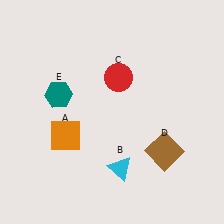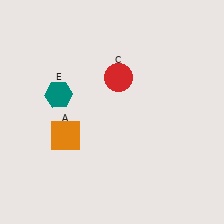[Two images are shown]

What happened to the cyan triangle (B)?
The cyan triangle (B) was removed in Image 2. It was in the bottom-right area of Image 1.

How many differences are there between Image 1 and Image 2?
There are 2 differences between the two images.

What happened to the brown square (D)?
The brown square (D) was removed in Image 2. It was in the bottom-right area of Image 1.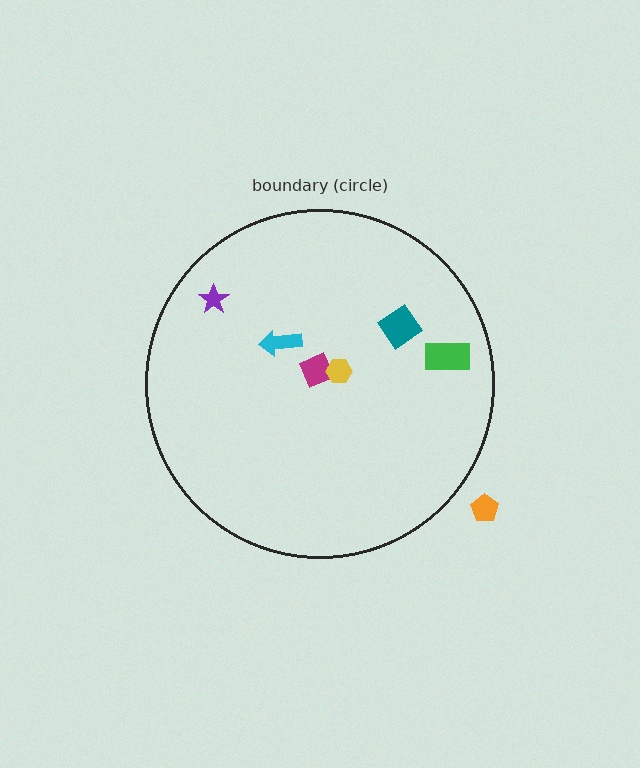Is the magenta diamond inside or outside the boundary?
Inside.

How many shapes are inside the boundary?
6 inside, 1 outside.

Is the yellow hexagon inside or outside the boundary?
Inside.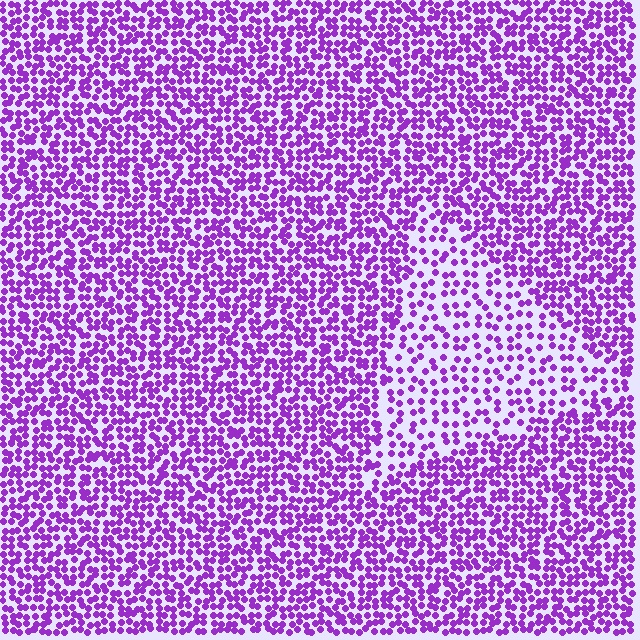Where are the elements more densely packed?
The elements are more densely packed outside the triangle boundary.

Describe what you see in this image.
The image contains small purple elements arranged at two different densities. A triangle-shaped region is visible where the elements are less densely packed than the surrounding area.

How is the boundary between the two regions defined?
The boundary is defined by a change in element density (approximately 1.9x ratio). All elements are the same color, size, and shape.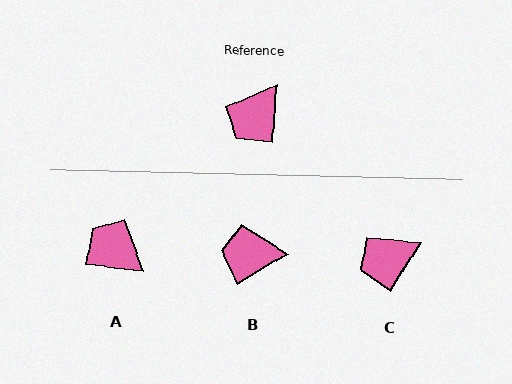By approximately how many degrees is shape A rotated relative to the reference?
Approximately 92 degrees clockwise.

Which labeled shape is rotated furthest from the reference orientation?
A, about 92 degrees away.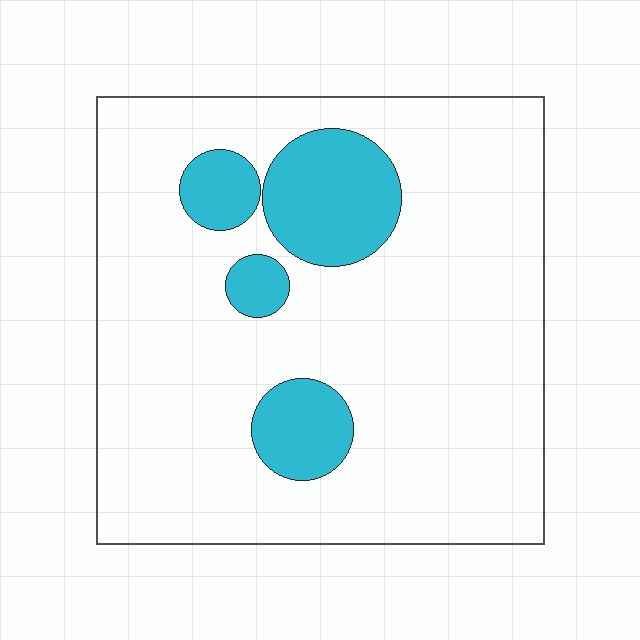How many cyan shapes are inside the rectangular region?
4.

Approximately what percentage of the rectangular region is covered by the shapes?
Approximately 15%.